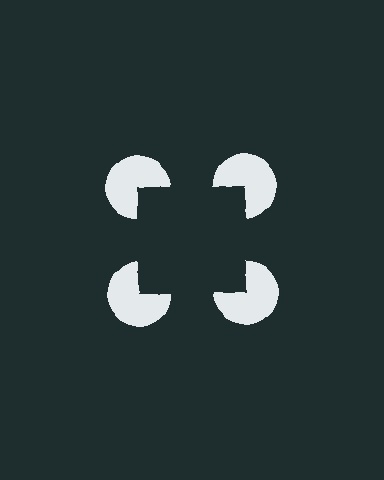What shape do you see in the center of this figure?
An illusory square — its edges are inferred from the aligned wedge cuts in the pac-man discs, not physically drawn.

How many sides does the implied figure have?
4 sides.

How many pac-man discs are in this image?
There are 4 — one at each vertex of the illusory square.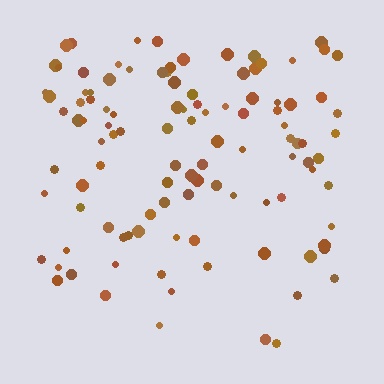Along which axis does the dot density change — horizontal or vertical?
Vertical.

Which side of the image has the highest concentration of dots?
The top.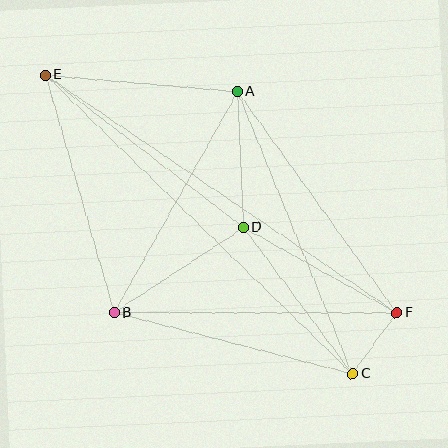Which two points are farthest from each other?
Points C and E are farthest from each other.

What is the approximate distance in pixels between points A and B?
The distance between A and B is approximately 253 pixels.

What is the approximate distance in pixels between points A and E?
The distance between A and E is approximately 193 pixels.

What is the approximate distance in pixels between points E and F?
The distance between E and F is approximately 424 pixels.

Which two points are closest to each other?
Points C and F are closest to each other.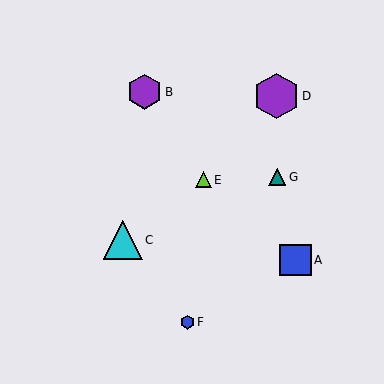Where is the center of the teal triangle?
The center of the teal triangle is at (277, 177).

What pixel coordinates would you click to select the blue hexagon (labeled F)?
Click at (188, 322) to select the blue hexagon F.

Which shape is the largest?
The purple hexagon (labeled D) is the largest.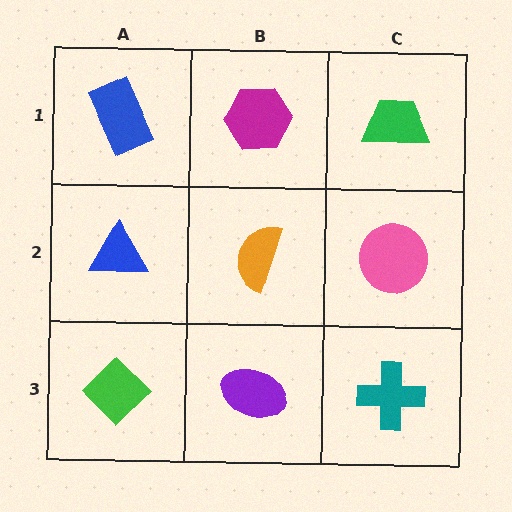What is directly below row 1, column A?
A blue triangle.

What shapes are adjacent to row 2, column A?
A blue rectangle (row 1, column A), a green diamond (row 3, column A), an orange semicircle (row 2, column B).